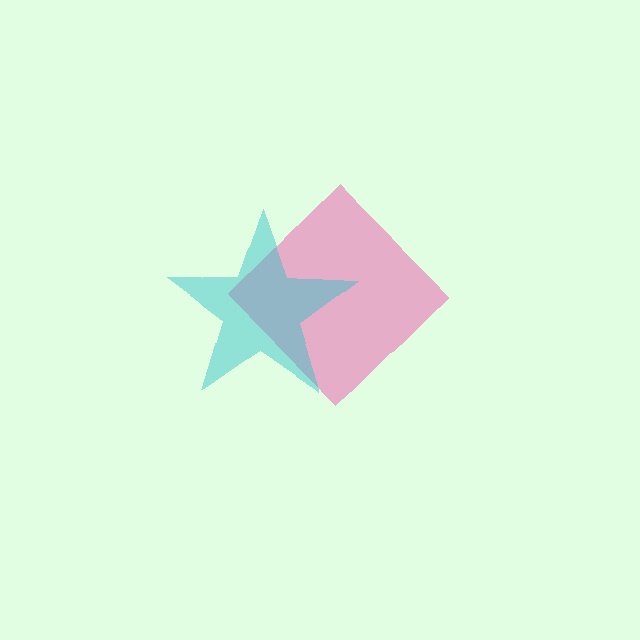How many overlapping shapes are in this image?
There are 2 overlapping shapes in the image.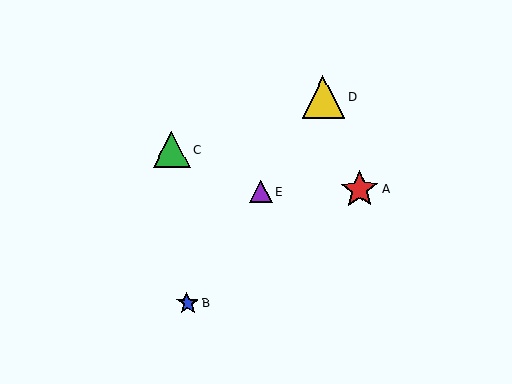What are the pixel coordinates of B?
Object B is at (187, 303).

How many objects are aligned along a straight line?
3 objects (B, D, E) are aligned along a straight line.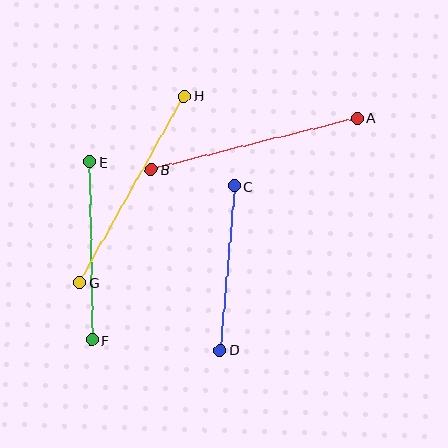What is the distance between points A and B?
The distance is approximately 212 pixels.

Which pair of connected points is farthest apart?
Points G and H are farthest apart.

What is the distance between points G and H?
The distance is approximately 214 pixels.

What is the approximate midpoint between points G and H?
The midpoint is at approximately (132, 190) pixels.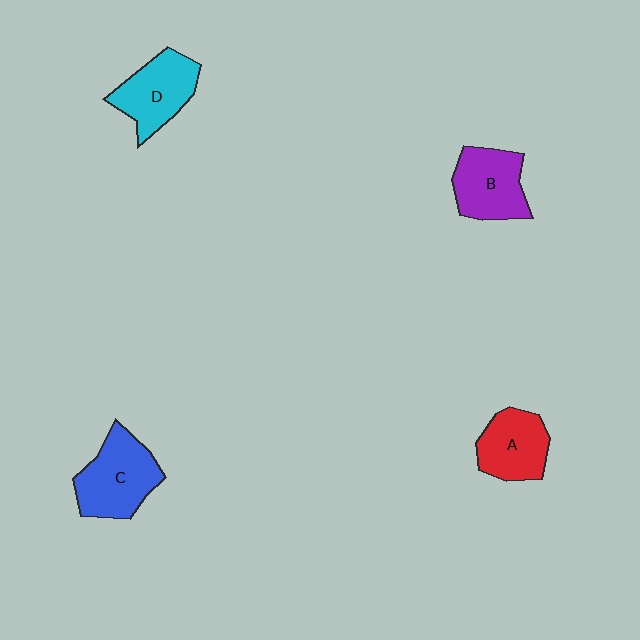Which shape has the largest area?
Shape C (blue).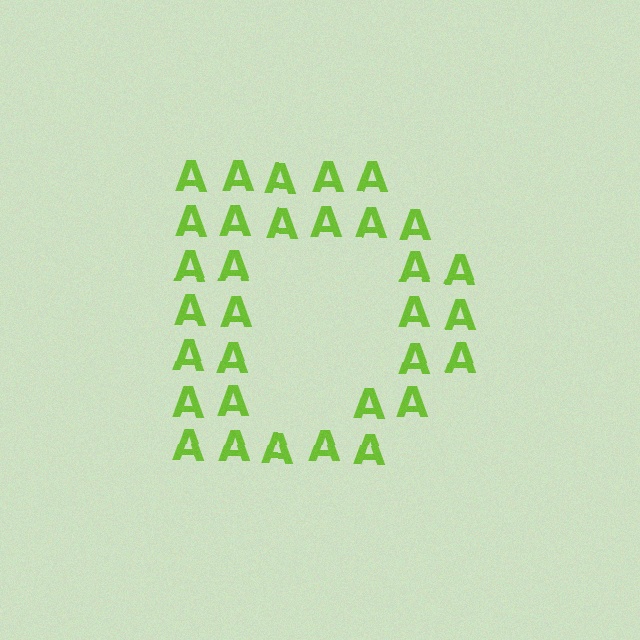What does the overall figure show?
The overall figure shows the letter D.